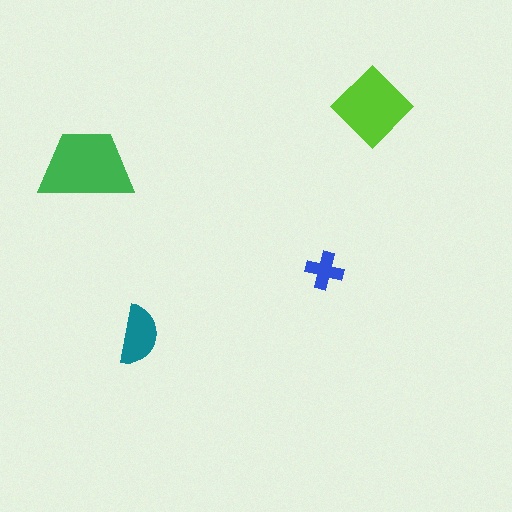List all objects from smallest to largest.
The blue cross, the teal semicircle, the lime diamond, the green trapezoid.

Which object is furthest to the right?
The lime diamond is rightmost.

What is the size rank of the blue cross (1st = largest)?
4th.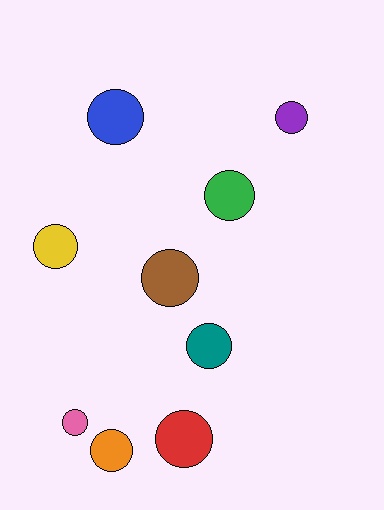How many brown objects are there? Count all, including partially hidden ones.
There is 1 brown object.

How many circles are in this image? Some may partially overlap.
There are 9 circles.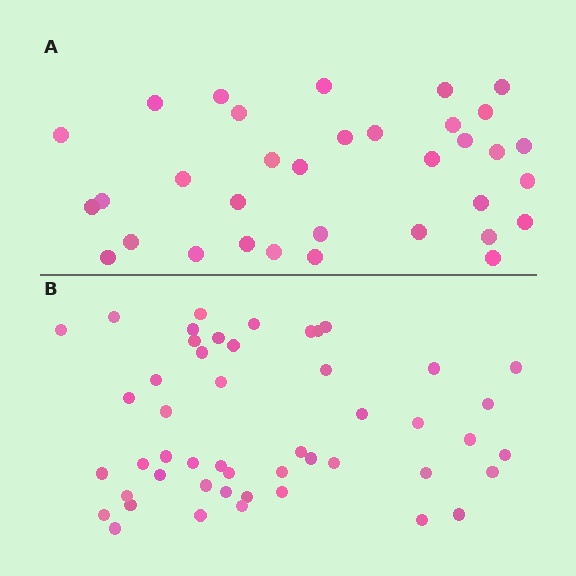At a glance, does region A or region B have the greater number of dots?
Region B (the bottom region) has more dots.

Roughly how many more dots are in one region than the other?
Region B has approximately 15 more dots than region A.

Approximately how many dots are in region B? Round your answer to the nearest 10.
About 50 dots. (The exact count is 49, which rounds to 50.)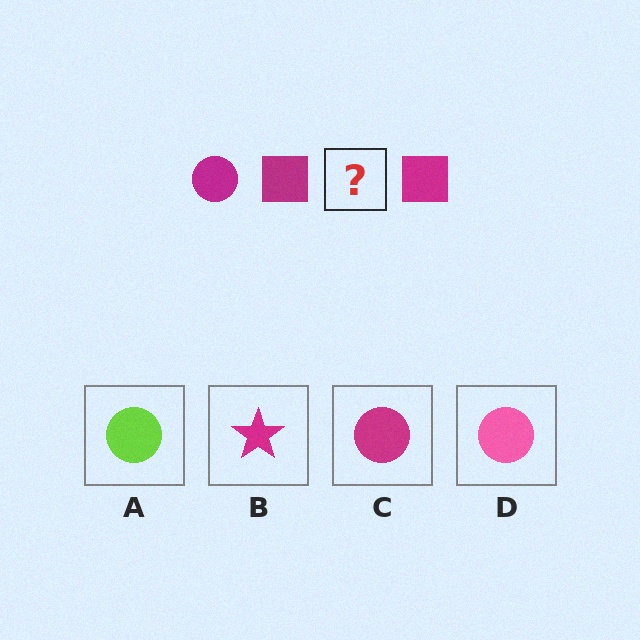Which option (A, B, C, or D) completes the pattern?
C.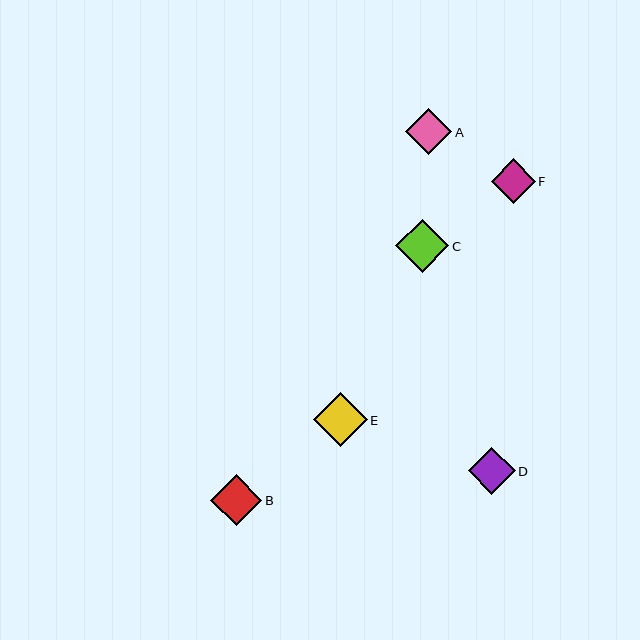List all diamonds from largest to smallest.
From largest to smallest: E, C, B, D, A, F.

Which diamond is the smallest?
Diamond F is the smallest with a size of approximately 44 pixels.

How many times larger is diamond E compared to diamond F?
Diamond E is approximately 1.2 times the size of diamond F.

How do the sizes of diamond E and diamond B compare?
Diamond E and diamond B are approximately the same size.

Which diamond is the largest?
Diamond E is the largest with a size of approximately 54 pixels.